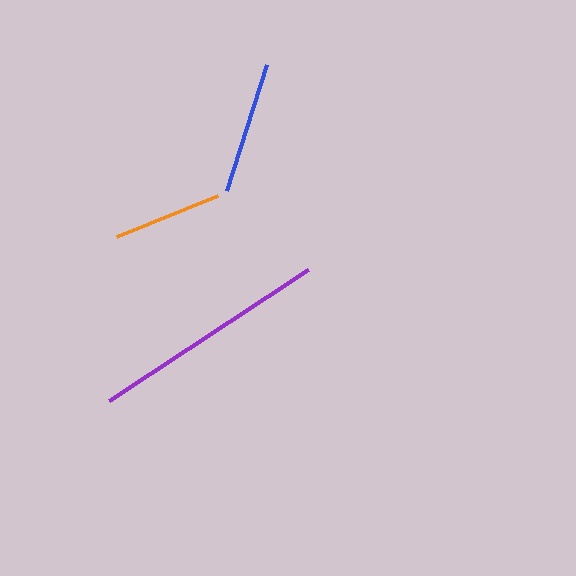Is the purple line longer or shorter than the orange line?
The purple line is longer than the orange line.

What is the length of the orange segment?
The orange segment is approximately 109 pixels long.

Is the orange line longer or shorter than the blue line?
The blue line is longer than the orange line.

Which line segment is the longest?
The purple line is the longest at approximately 239 pixels.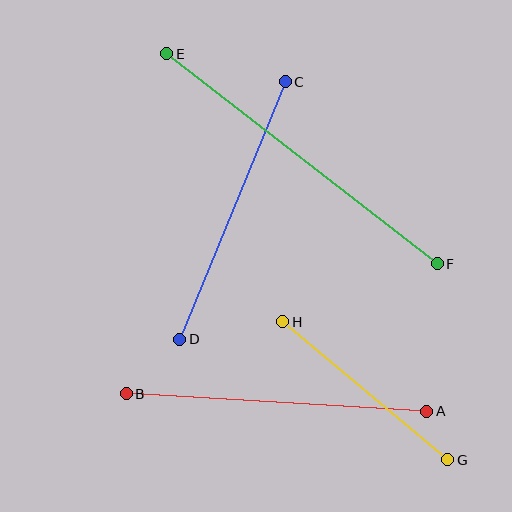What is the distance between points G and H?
The distance is approximately 215 pixels.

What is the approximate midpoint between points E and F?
The midpoint is at approximately (302, 159) pixels.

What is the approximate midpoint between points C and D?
The midpoint is at approximately (233, 210) pixels.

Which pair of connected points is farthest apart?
Points E and F are farthest apart.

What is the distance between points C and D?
The distance is approximately 278 pixels.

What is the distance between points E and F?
The distance is approximately 343 pixels.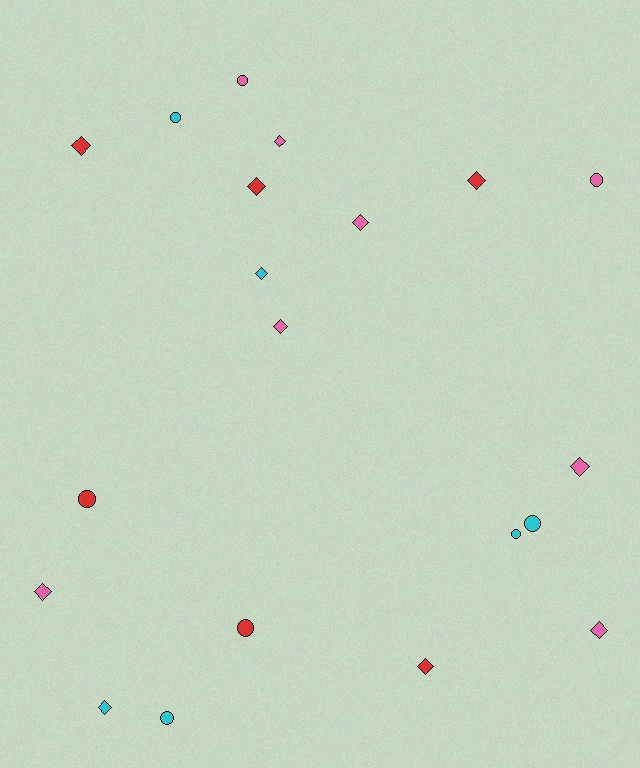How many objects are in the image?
There are 20 objects.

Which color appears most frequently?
Pink, with 8 objects.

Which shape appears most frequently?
Diamond, with 12 objects.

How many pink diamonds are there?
There are 6 pink diamonds.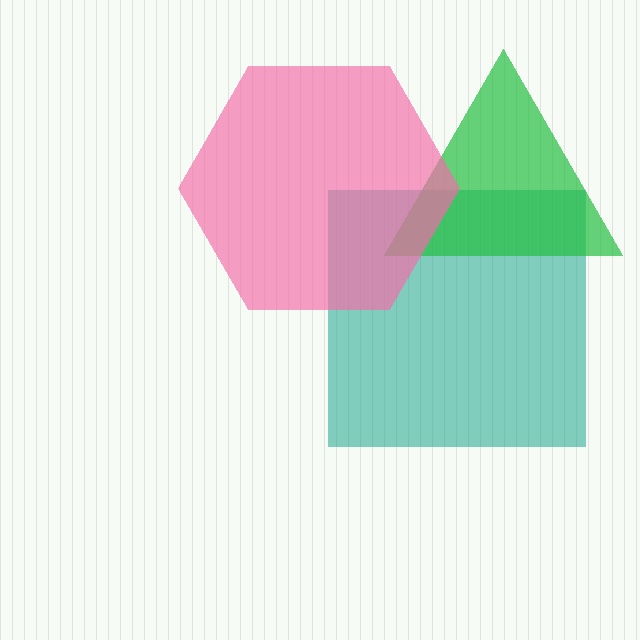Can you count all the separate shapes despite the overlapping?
Yes, there are 3 separate shapes.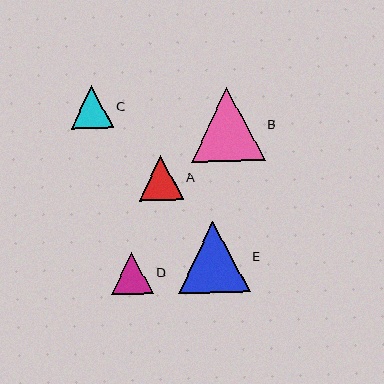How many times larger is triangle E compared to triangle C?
Triangle E is approximately 1.7 times the size of triangle C.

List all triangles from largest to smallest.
From largest to smallest: B, E, A, D, C.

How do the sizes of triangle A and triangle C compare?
Triangle A and triangle C are approximately the same size.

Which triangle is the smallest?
Triangle C is the smallest with a size of approximately 43 pixels.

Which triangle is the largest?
Triangle B is the largest with a size of approximately 74 pixels.